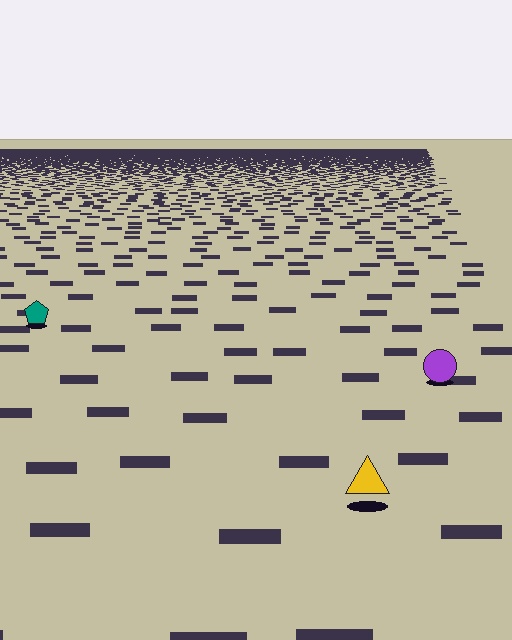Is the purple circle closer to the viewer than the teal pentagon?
Yes. The purple circle is closer — you can tell from the texture gradient: the ground texture is coarser near it.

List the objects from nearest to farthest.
From nearest to farthest: the yellow triangle, the purple circle, the teal pentagon.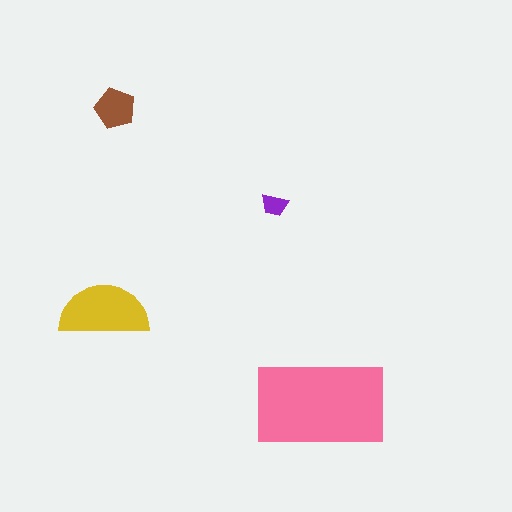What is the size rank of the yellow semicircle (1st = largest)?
2nd.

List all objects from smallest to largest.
The purple trapezoid, the brown pentagon, the yellow semicircle, the pink rectangle.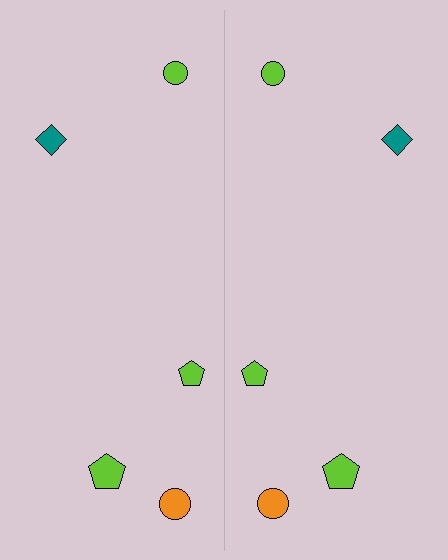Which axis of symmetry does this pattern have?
The pattern has a vertical axis of symmetry running through the center of the image.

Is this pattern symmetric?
Yes, this pattern has bilateral (reflection) symmetry.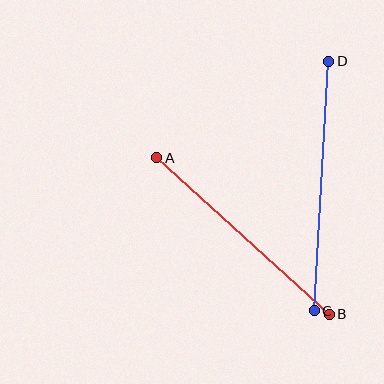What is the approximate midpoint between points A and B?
The midpoint is at approximately (243, 236) pixels.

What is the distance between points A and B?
The distance is approximately 233 pixels.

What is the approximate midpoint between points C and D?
The midpoint is at approximately (322, 186) pixels.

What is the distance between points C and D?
The distance is approximately 250 pixels.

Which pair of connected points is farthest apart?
Points C and D are farthest apart.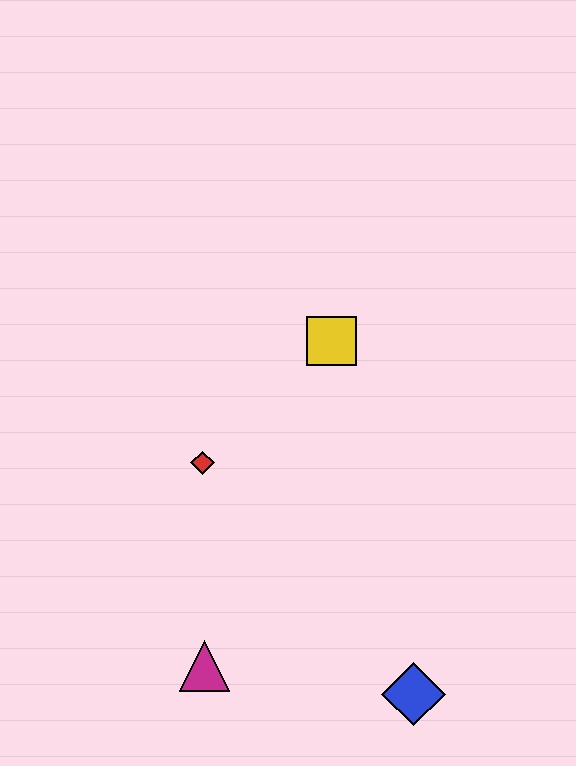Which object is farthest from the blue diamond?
The yellow square is farthest from the blue diamond.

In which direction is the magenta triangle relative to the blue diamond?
The magenta triangle is to the left of the blue diamond.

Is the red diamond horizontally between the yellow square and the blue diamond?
No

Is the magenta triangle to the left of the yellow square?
Yes